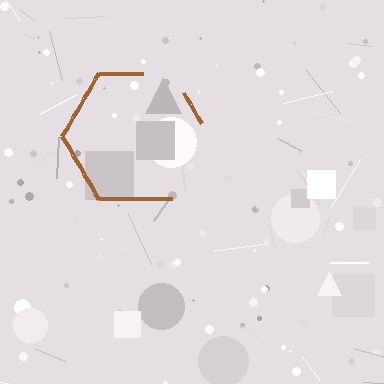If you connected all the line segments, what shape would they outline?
They would outline a hexagon.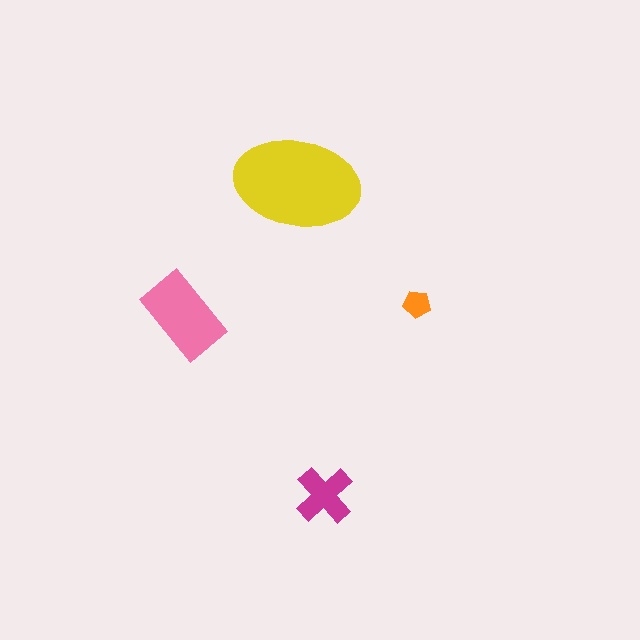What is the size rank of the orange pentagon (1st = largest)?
4th.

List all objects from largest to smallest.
The yellow ellipse, the pink rectangle, the magenta cross, the orange pentagon.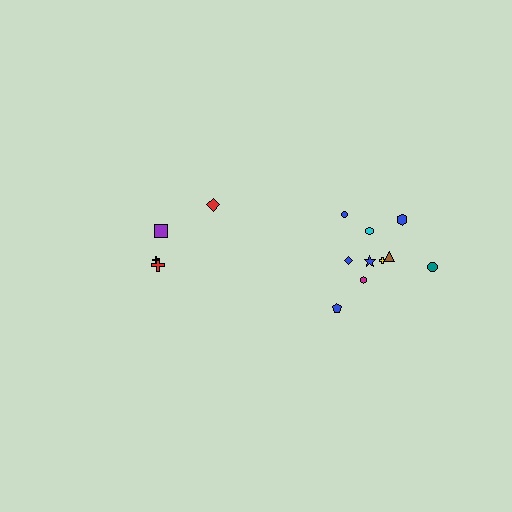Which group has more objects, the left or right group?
The right group.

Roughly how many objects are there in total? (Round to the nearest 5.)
Roughly 15 objects in total.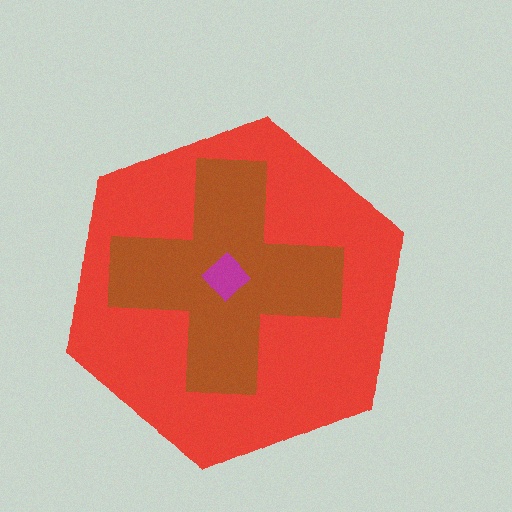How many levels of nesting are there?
3.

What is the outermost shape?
The red hexagon.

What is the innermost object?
The magenta diamond.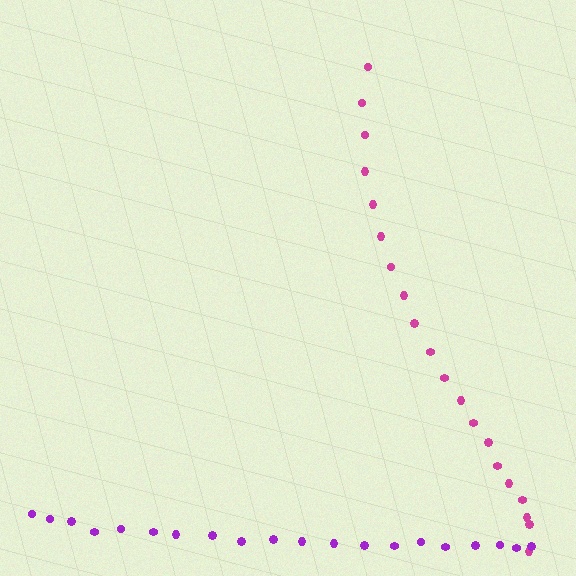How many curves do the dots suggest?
There are 2 distinct paths.